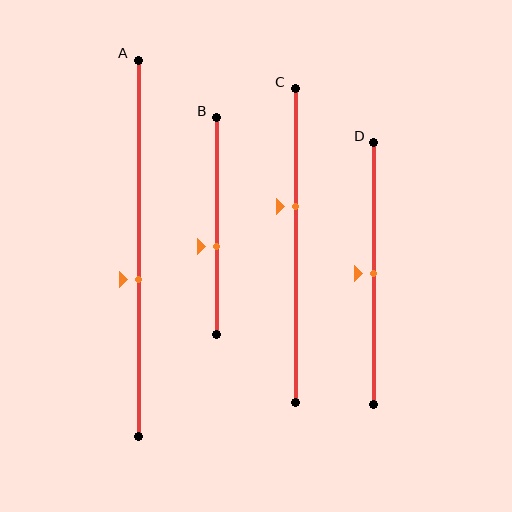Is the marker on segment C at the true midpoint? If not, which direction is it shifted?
No, the marker on segment C is shifted upward by about 13% of the segment length.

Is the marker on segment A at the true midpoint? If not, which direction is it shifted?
No, the marker on segment A is shifted downward by about 8% of the segment length.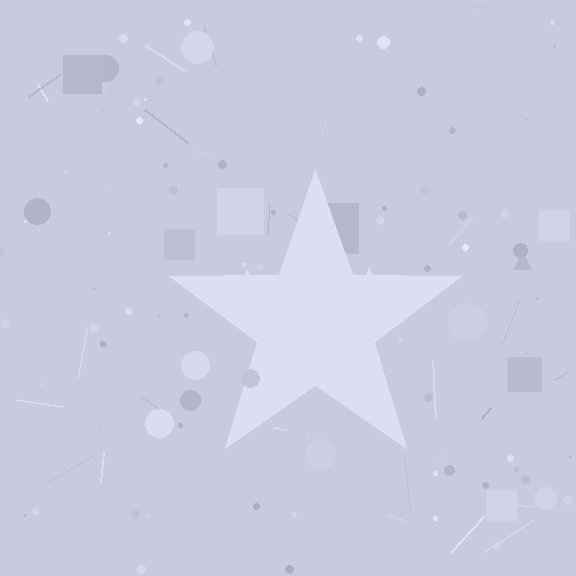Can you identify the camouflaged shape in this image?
The camouflaged shape is a star.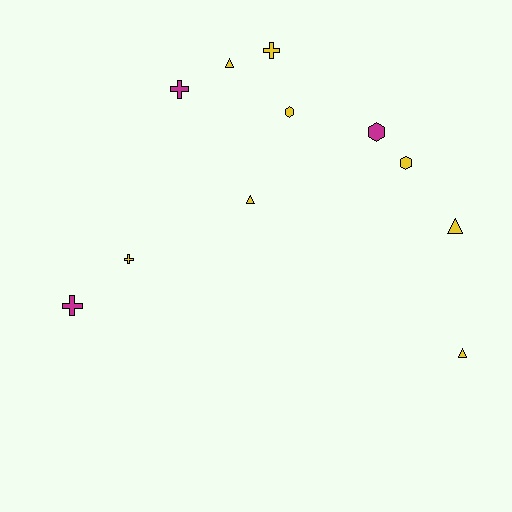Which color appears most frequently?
Yellow, with 8 objects.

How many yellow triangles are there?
There are 4 yellow triangles.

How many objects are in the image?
There are 11 objects.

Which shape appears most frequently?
Cross, with 4 objects.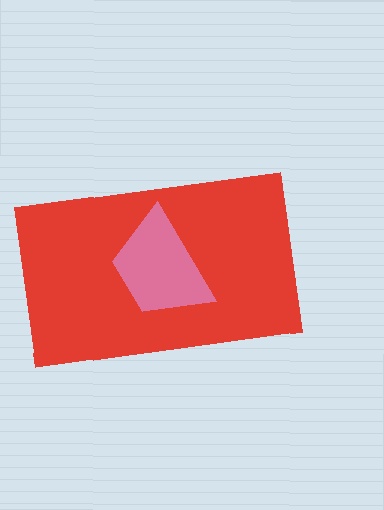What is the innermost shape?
The pink trapezoid.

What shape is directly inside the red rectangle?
The pink trapezoid.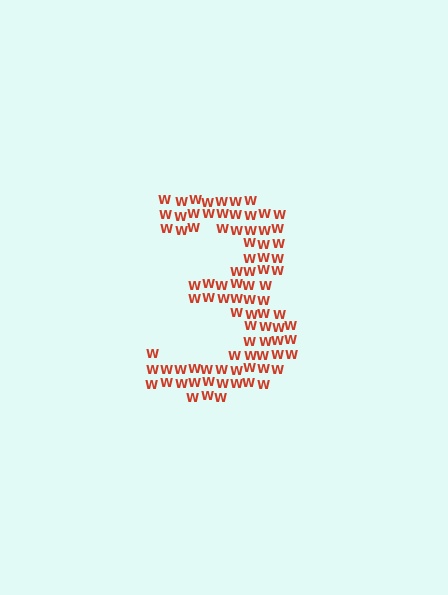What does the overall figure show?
The overall figure shows the digit 3.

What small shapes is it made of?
It is made of small letter W's.